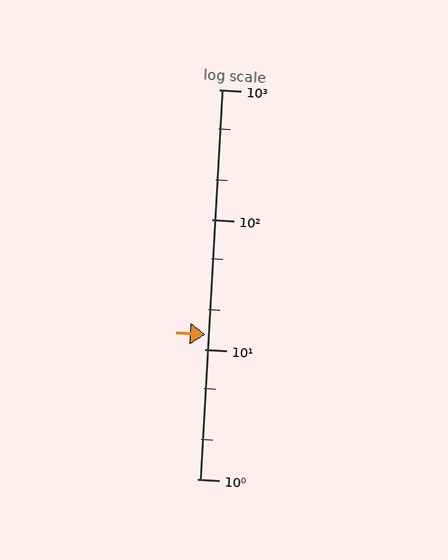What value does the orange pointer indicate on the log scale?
The pointer indicates approximately 13.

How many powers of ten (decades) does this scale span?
The scale spans 3 decades, from 1 to 1000.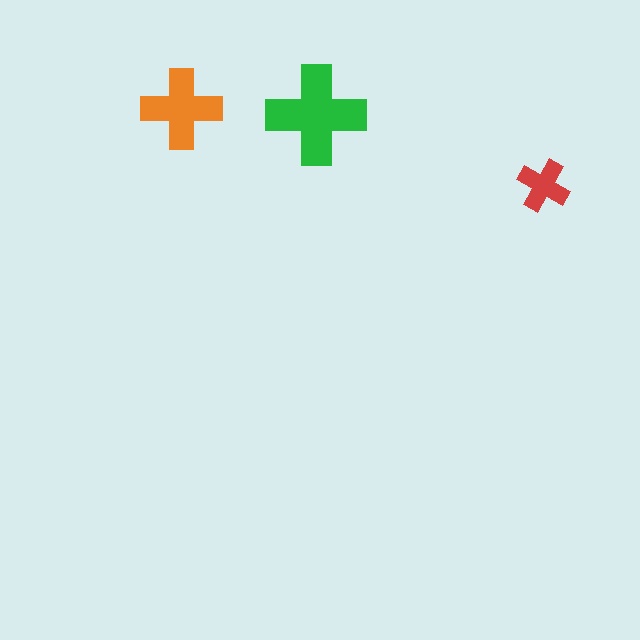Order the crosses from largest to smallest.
the green one, the orange one, the red one.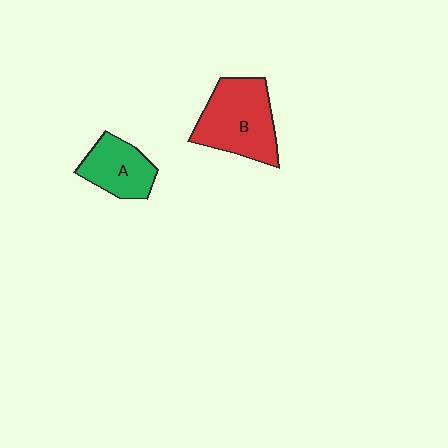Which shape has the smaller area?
Shape A (green).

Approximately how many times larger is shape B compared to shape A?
Approximately 1.5 times.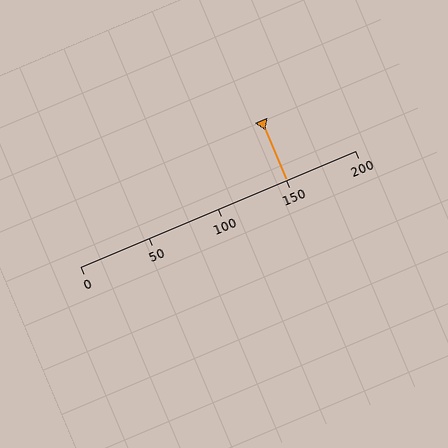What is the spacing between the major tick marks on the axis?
The major ticks are spaced 50 apart.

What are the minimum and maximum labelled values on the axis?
The axis runs from 0 to 200.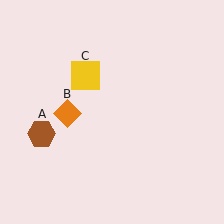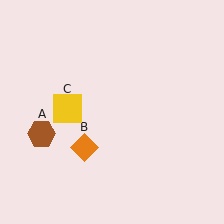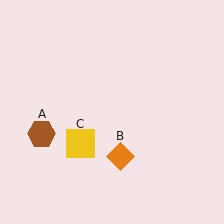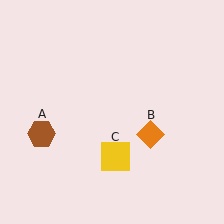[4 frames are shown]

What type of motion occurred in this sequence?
The orange diamond (object B), yellow square (object C) rotated counterclockwise around the center of the scene.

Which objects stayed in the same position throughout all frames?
Brown hexagon (object A) remained stationary.